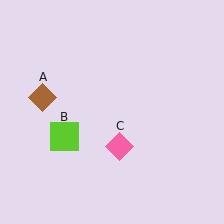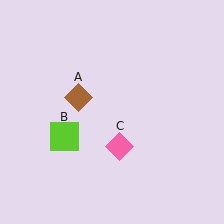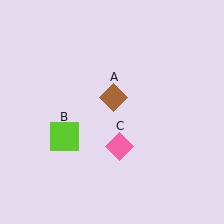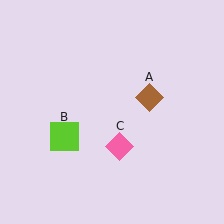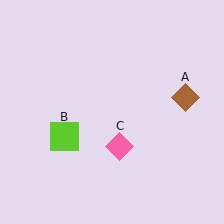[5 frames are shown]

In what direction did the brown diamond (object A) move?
The brown diamond (object A) moved right.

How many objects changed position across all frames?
1 object changed position: brown diamond (object A).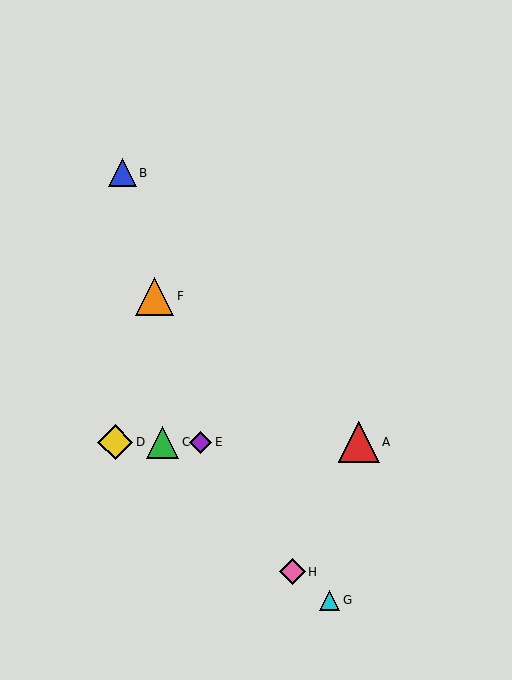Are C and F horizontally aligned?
No, C is at y≈442 and F is at y≈296.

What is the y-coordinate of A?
Object A is at y≈442.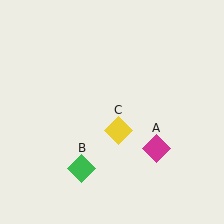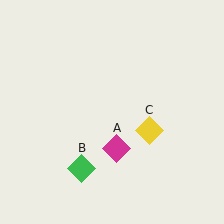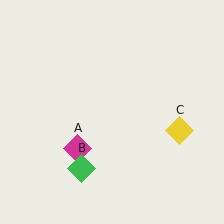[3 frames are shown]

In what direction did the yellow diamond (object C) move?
The yellow diamond (object C) moved right.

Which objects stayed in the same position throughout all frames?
Green diamond (object B) remained stationary.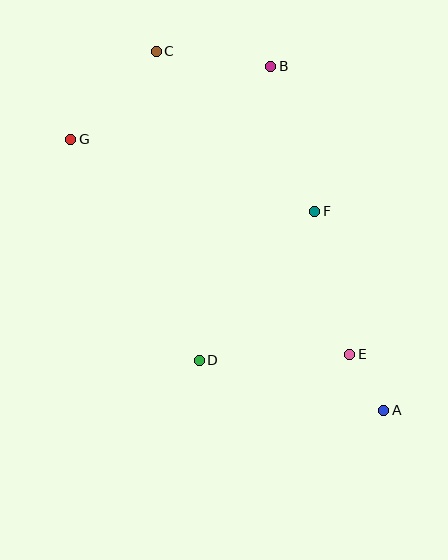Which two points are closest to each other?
Points A and E are closest to each other.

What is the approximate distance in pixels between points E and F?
The distance between E and F is approximately 147 pixels.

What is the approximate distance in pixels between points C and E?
The distance between C and E is approximately 360 pixels.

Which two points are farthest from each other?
Points A and C are farthest from each other.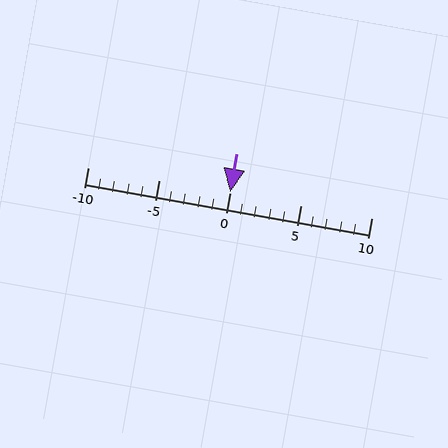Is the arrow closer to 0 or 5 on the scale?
The arrow is closer to 0.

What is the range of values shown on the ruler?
The ruler shows values from -10 to 10.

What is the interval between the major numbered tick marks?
The major tick marks are spaced 5 units apart.